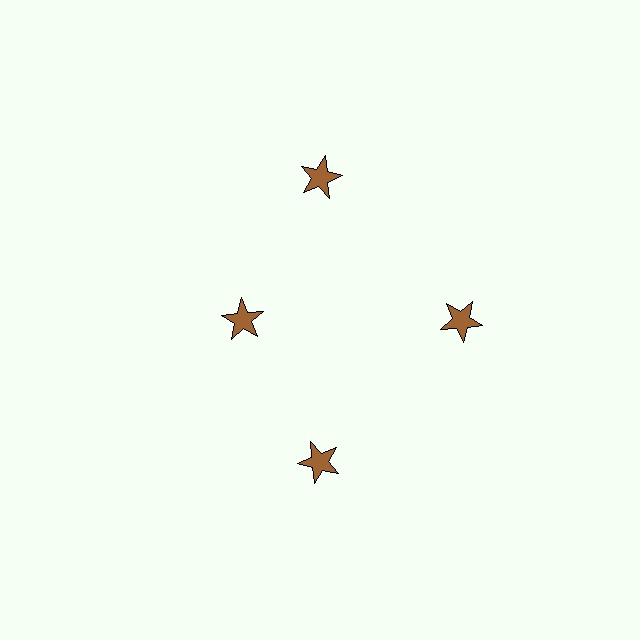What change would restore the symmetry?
The symmetry would be restored by moving it outward, back onto the ring so that all 4 stars sit at equal angles and equal distance from the center.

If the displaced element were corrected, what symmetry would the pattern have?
It would have 4-fold rotational symmetry — the pattern would map onto itself every 90 degrees.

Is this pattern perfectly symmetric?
No. The 4 brown stars are arranged in a ring, but one element near the 9 o'clock position is pulled inward toward the center, breaking the 4-fold rotational symmetry.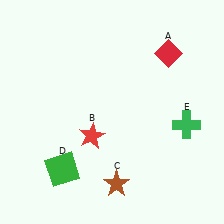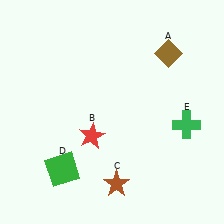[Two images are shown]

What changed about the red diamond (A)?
In Image 1, A is red. In Image 2, it changed to brown.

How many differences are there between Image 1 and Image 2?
There is 1 difference between the two images.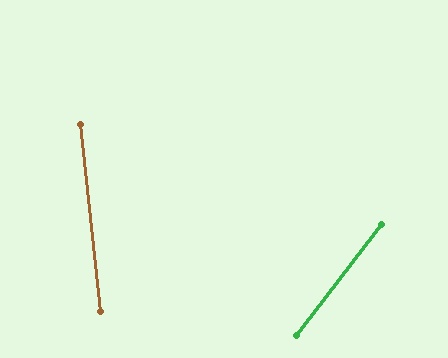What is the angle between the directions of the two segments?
Approximately 43 degrees.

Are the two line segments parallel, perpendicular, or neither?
Neither parallel nor perpendicular — they differ by about 43°.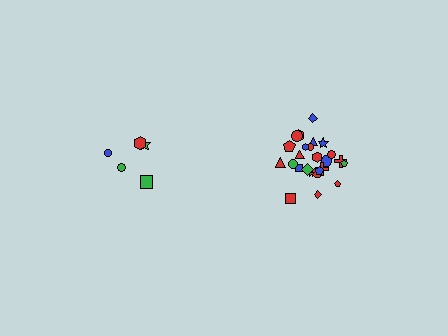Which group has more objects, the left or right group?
The right group.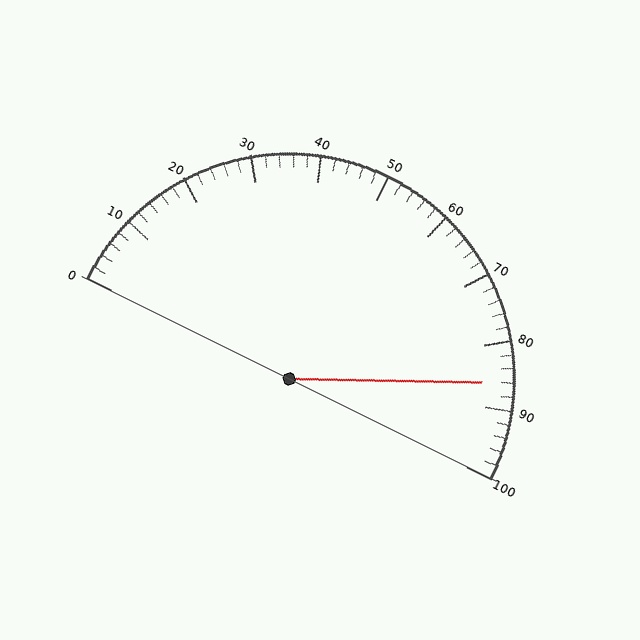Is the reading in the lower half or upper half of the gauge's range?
The reading is in the upper half of the range (0 to 100).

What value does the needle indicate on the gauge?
The needle indicates approximately 86.